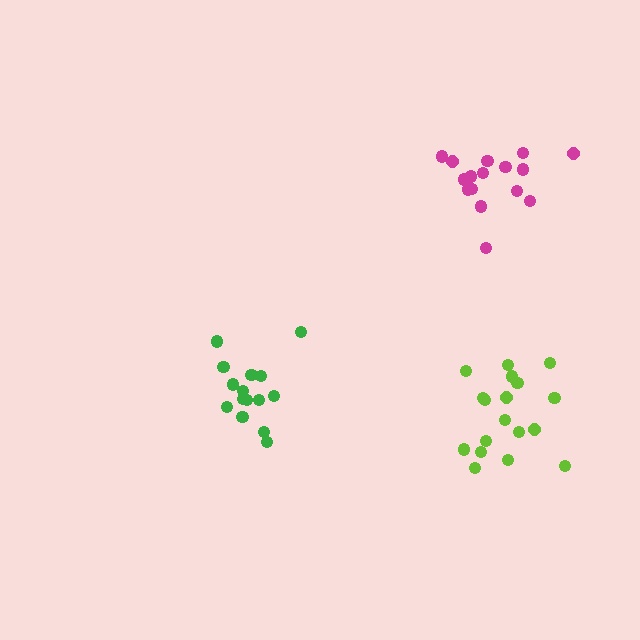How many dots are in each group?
Group 1: 16 dots, Group 2: 18 dots, Group 3: 15 dots (49 total).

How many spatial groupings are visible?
There are 3 spatial groupings.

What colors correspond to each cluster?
The clusters are colored: magenta, lime, green.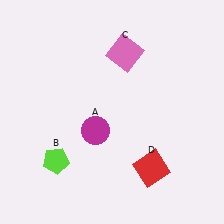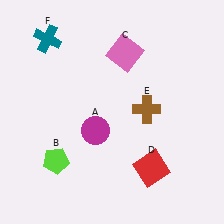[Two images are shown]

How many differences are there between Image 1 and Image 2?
There are 2 differences between the two images.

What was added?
A brown cross (E), a teal cross (F) were added in Image 2.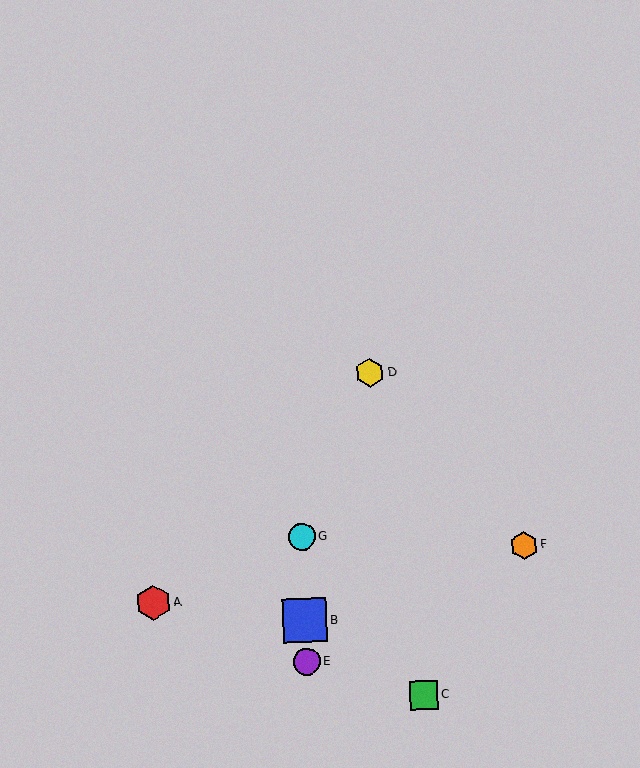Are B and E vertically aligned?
Yes, both are at x≈305.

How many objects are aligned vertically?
3 objects (B, E, G) are aligned vertically.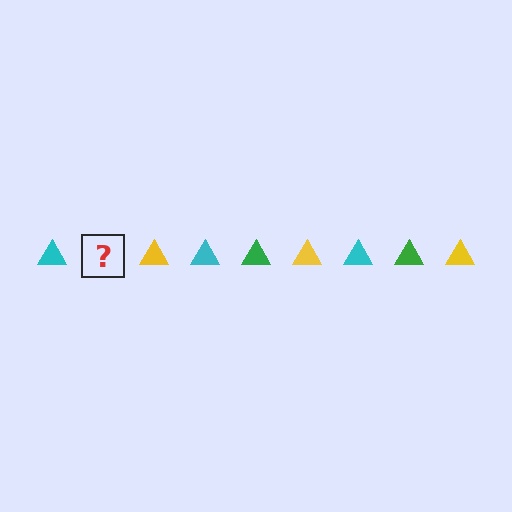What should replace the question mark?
The question mark should be replaced with a green triangle.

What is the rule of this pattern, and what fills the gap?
The rule is that the pattern cycles through cyan, green, yellow triangles. The gap should be filled with a green triangle.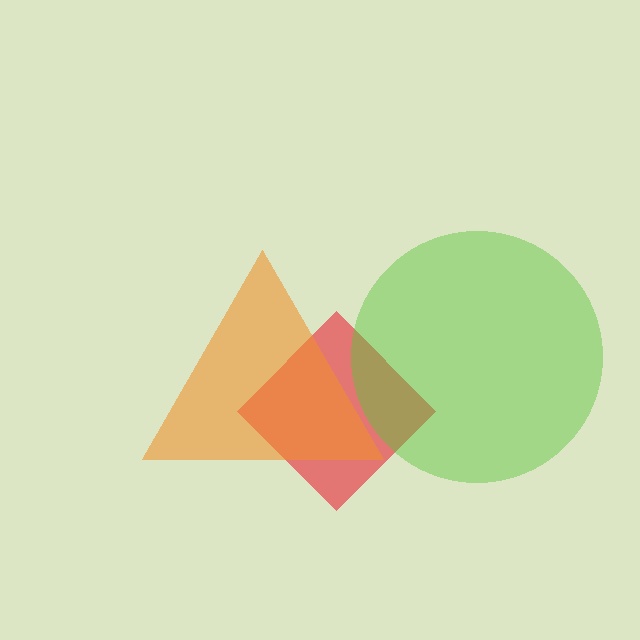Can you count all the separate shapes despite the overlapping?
Yes, there are 3 separate shapes.